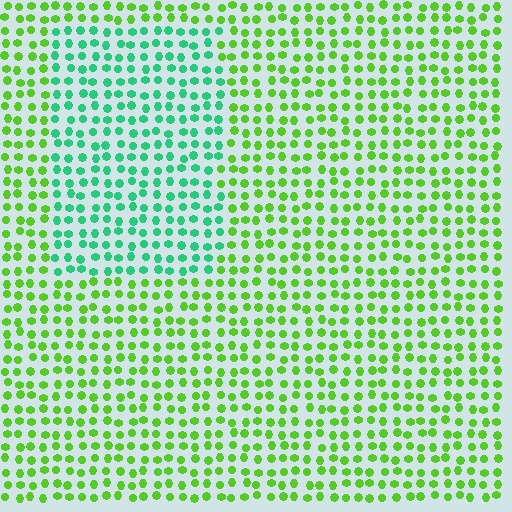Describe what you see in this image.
The image is filled with small lime elements in a uniform arrangement. A rectangle-shaped region is visible where the elements are tinted to a slightly different hue, forming a subtle color boundary.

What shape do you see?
I see a rectangle.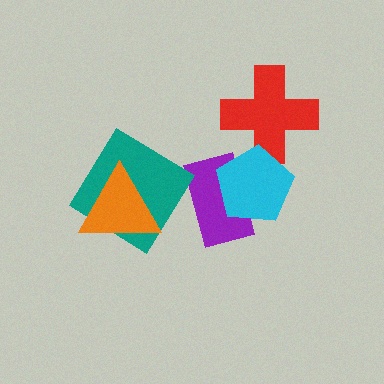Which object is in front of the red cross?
The cyan pentagon is in front of the red cross.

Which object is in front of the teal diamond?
The orange triangle is in front of the teal diamond.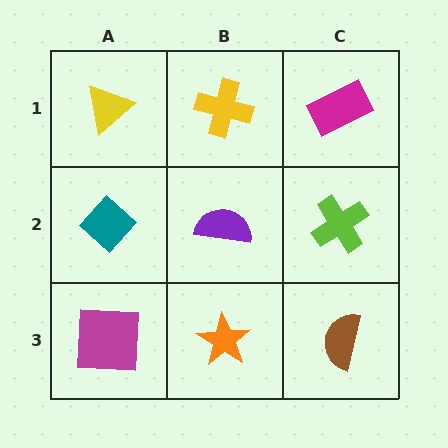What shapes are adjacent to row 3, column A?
A teal diamond (row 2, column A), an orange star (row 3, column B).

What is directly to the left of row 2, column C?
A purple semicircle.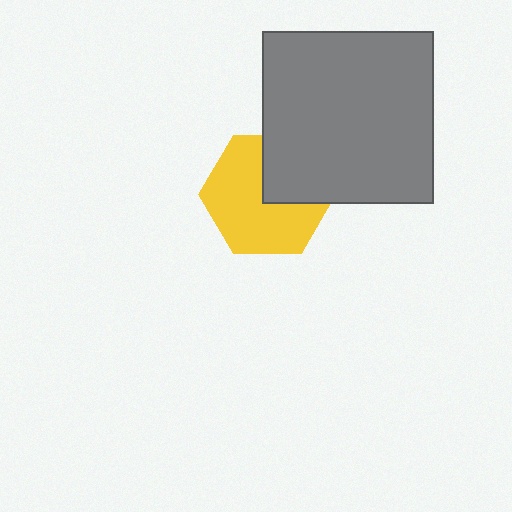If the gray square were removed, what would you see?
You would see the complete yellow hexagon.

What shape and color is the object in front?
The object in front is a gray square.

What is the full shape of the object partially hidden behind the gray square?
The partially hidden object is a yellow hexagon.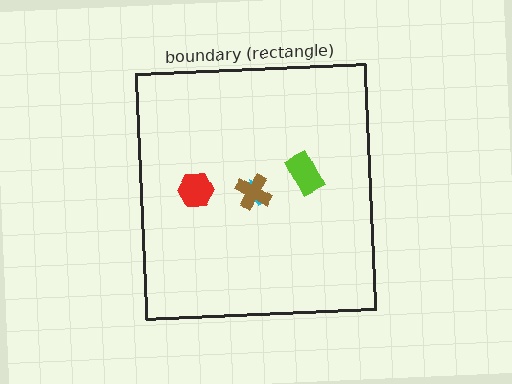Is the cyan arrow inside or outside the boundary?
Inside.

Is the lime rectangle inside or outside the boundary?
Inside.